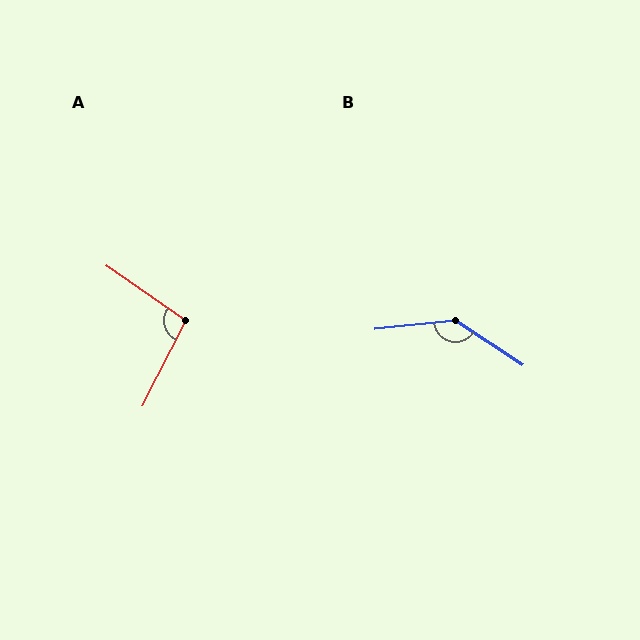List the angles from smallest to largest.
A (98°), B (141°).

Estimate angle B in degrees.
Approximately 141 degrees.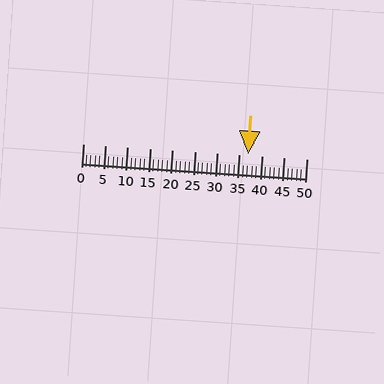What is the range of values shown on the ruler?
The ruler shows values from 0 to 50.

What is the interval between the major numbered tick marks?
The major tick marks are spaced 5 units apart.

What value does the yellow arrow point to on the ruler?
The yellow arrow points to approximately 37.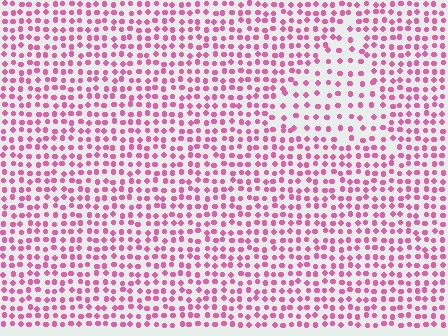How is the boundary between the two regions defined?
The boundary is defined by a change in element density (approximately 1.7x ratio). All elements are the same color, size, and shape.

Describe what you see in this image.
The image contains small pink elements arranged at two different densities. A triangle-shaped region is visible where the elements are less densely packed than the surrounding area.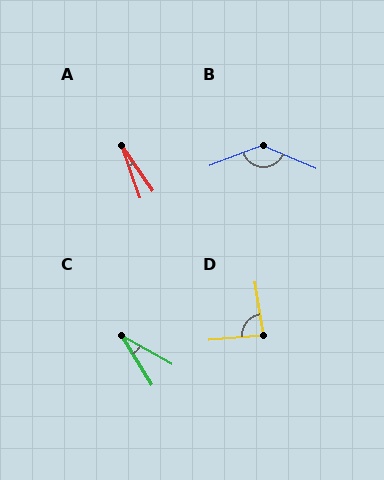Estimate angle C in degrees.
Approximately 29 degrees.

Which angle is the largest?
B, at approximately 136 degrees.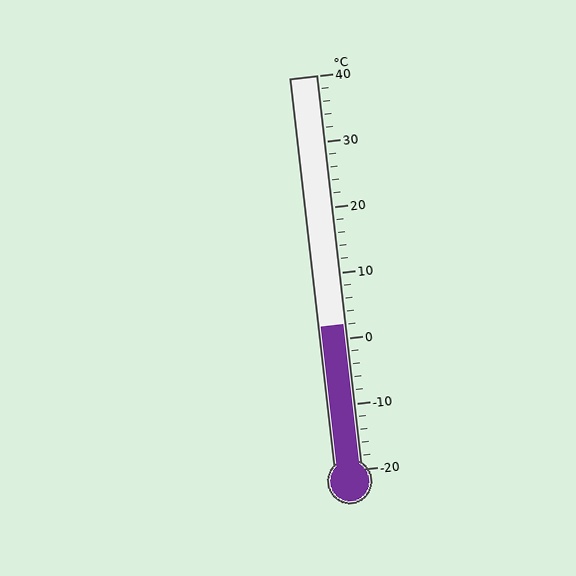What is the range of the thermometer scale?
The thermometer scale ranges from -20°C to 40°C.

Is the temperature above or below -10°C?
The temperature is above -10°C.